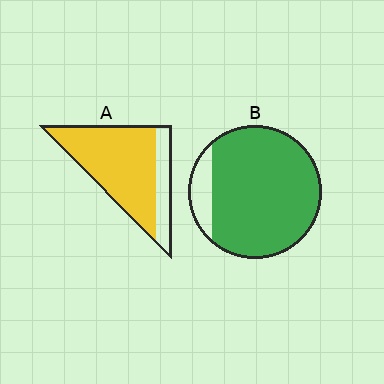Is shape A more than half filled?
Yes.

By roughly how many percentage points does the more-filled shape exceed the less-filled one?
By roughly 10 percentage points (B over A).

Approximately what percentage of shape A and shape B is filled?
A is approximately 75% and B is approximately 90%.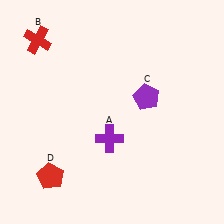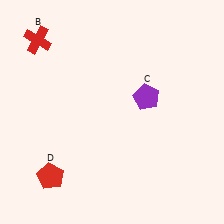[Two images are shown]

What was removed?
The purple cross (A) was removed in Image 2.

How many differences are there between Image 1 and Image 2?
There is 1 difference between the two images.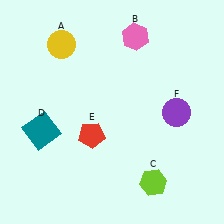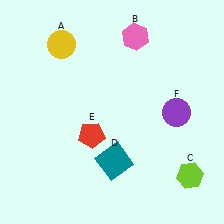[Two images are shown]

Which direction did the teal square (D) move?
The teal square (D) moved right.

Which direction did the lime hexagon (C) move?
The lime hexagon (C) moved right.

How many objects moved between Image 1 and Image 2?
2 objects moved between the two images.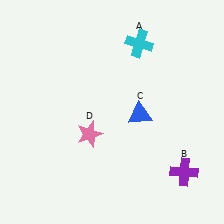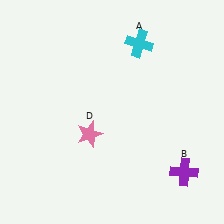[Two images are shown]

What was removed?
The blue triangle (C) was removed in Image 2.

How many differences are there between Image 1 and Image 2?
There is 1 difference between the two images.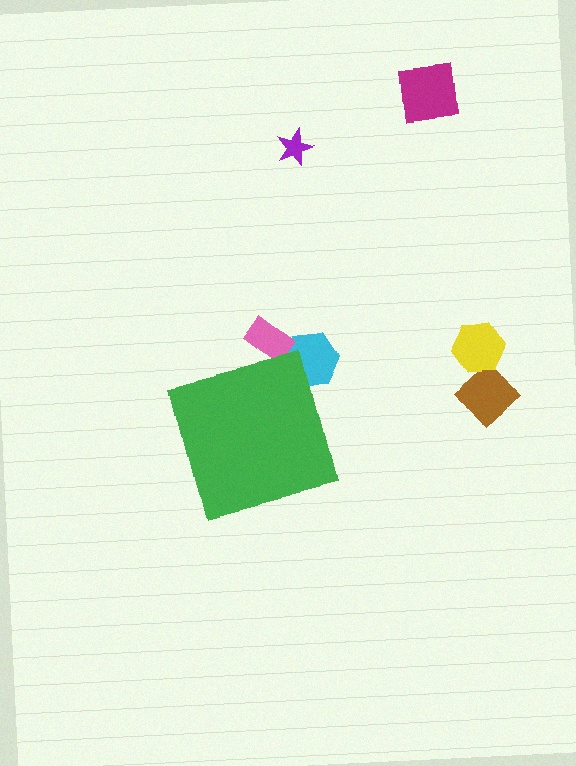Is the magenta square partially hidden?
No, the magenta square is fully visible.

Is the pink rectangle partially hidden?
Yes, the pink rectangle is partially hidden behind the green square.